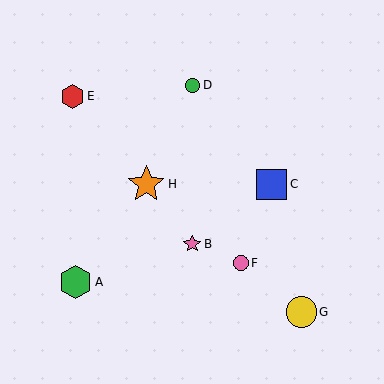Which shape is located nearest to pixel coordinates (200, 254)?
The pink star (labeled B) at (192, 244) is nearest to that location.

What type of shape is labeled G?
Shape G is a yellow circle.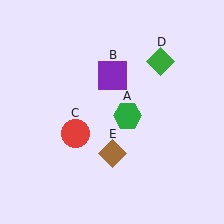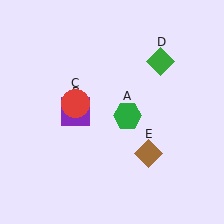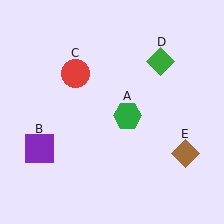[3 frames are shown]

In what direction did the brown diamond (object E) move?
The brown diamond (object E) moved right.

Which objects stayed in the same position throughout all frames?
Green hexagon (object A) and green diamond (object D) remained stationary.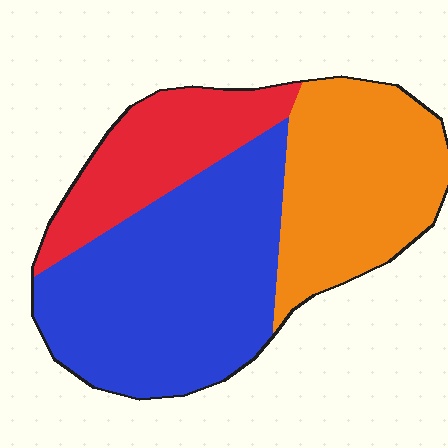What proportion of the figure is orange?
Orange takes up about one third (1/3) of the figure.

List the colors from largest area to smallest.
From largest to smallest: blue, orange, red.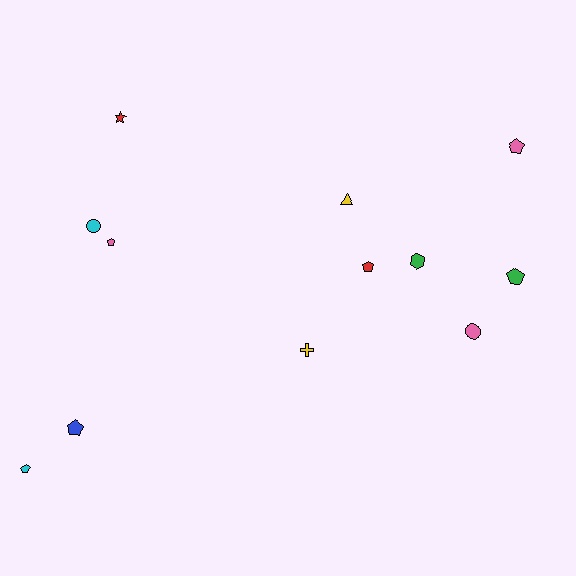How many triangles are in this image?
There is 1 triangle.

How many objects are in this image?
There are 12 objects.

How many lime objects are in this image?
There are no lime objects.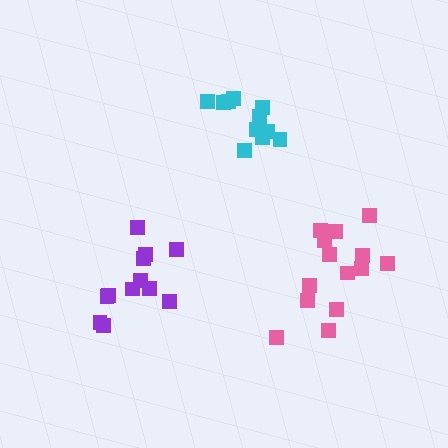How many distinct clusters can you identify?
There are 3 distinct clusters.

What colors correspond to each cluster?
The clusters are colored: purple, pink, cyan.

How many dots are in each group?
Group 1: 12 dots, Group 2: 14 dots, Group 3: 11 dots (37 total).